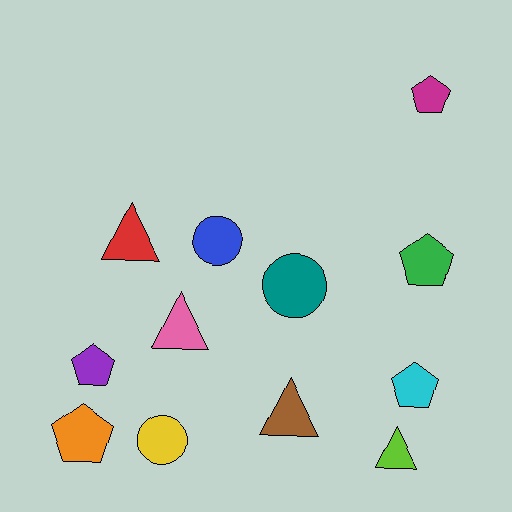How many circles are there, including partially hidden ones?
There are 3 circles.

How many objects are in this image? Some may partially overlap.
There are 12 objects.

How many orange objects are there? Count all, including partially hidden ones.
There is 1 orange object.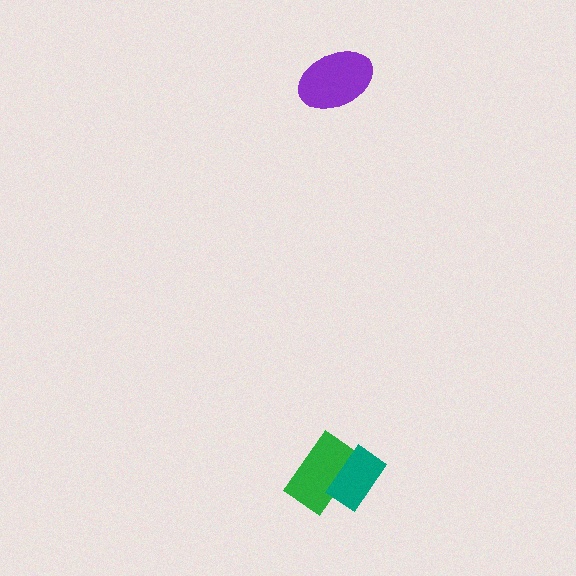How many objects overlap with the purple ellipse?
0 objects overlap with the purple ellipse.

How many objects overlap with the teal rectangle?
1 object overlaps with the teal rectangle.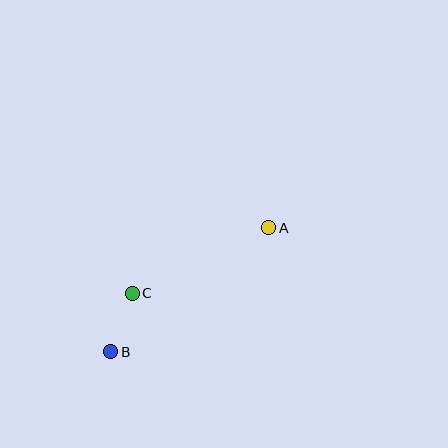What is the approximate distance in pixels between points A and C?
The distance between A and C is approximately 151 pixels.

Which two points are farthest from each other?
Points A and B are farthest from each other.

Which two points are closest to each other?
Points B and C are closest to each other.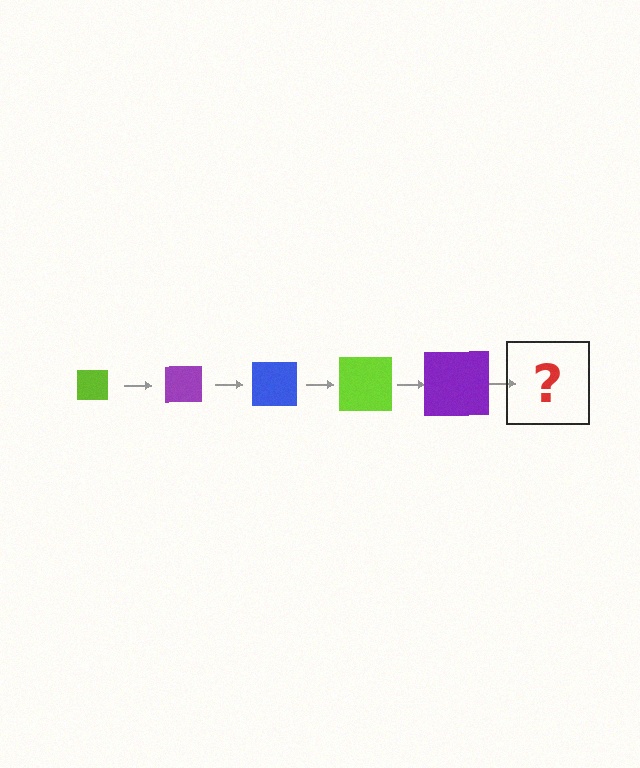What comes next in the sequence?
The next element should be a blue square, larger than the previous one.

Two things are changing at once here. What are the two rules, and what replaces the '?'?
The two rules are that the square grows larger each step and the color cycles through lime, purple, and blue. The '?' should be a blue square, larger than the previous one.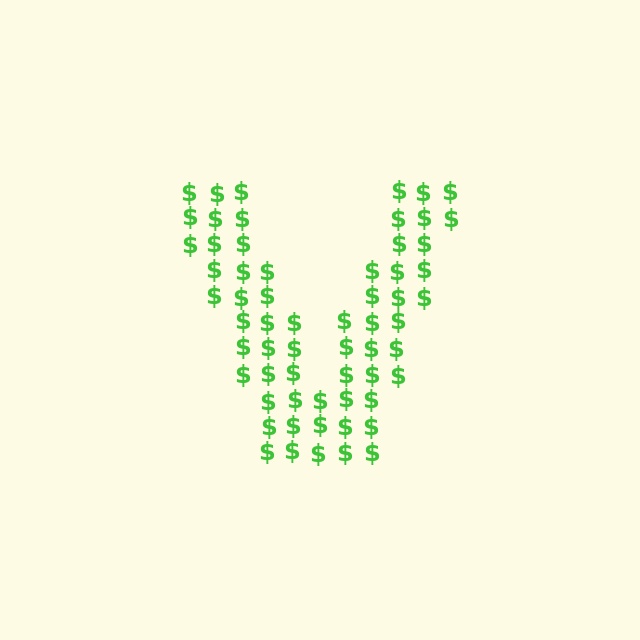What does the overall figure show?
The overall figure shows the letter V.